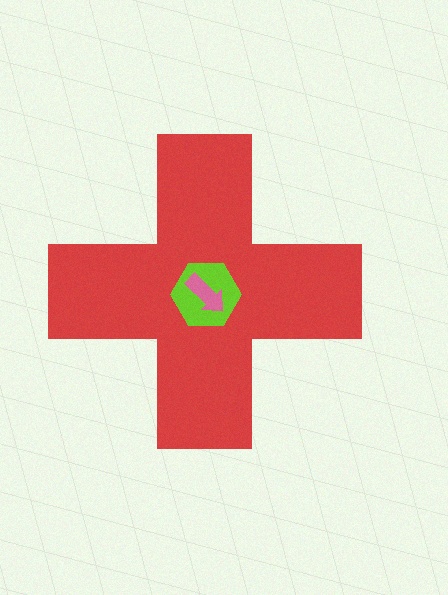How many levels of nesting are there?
3.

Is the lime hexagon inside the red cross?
Yes.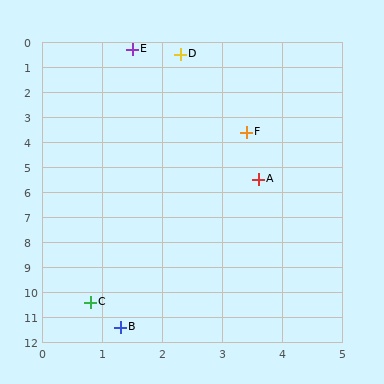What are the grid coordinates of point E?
Point E is at approximately (1.5, 0.3).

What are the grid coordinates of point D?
Point D is at approximately (2.3, 0.5).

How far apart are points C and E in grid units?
Points C and E are about 10.1 grid units apart.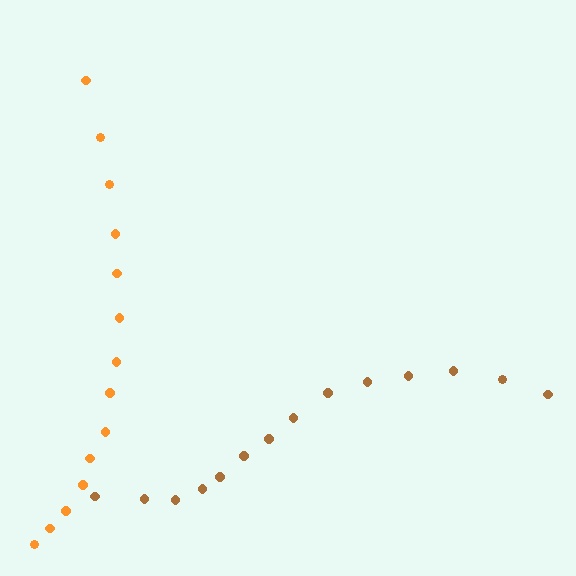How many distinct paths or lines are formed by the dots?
There are 2 distinct paths.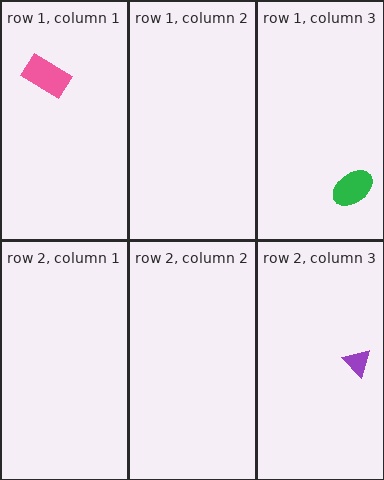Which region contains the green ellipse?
The row 1, column 3 region.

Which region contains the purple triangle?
The row 2, column 3 region.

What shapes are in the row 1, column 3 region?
The green ellipse.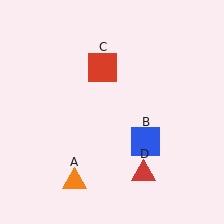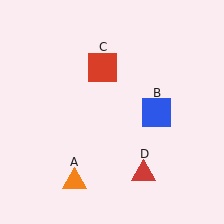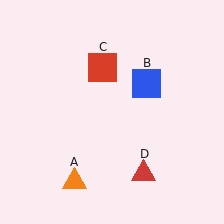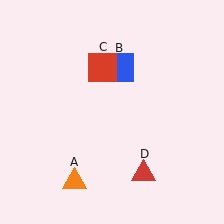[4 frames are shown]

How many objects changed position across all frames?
1 object changed position: blue square (object B).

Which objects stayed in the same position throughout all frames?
Orange triangle (object A) and red square (object C) and red triangle (object D) remained stationary.